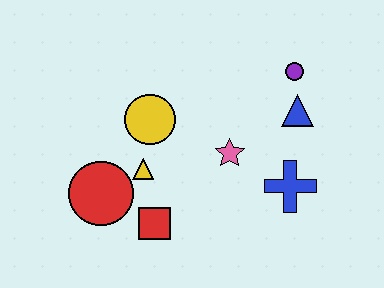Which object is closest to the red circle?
The yellow triangle is closest to the red circle.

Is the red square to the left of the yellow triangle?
No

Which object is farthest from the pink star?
The red circle is farthest from the pink star.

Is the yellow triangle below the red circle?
No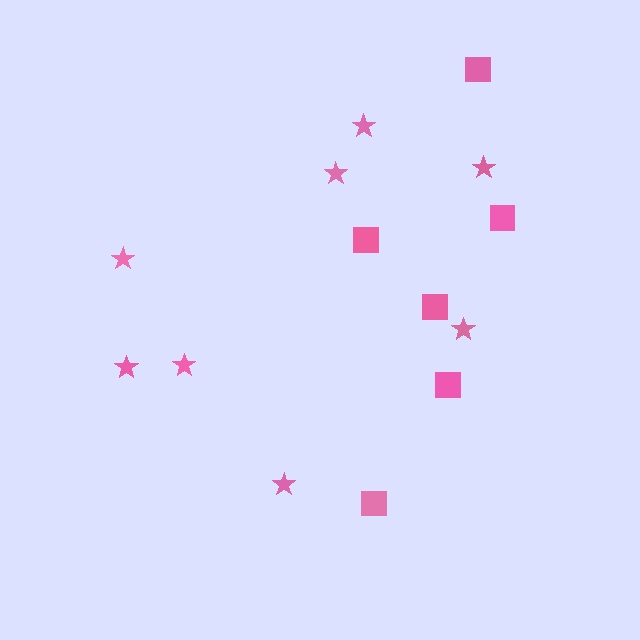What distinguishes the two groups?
There are 2 groups: one group of squares (6) and one group of stars (8).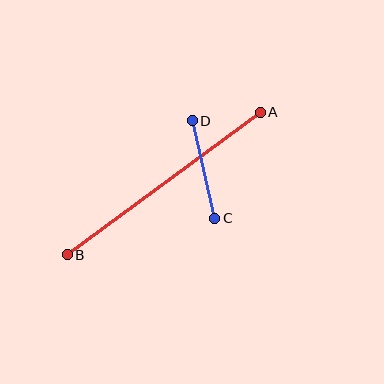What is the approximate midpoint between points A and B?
The midpoint is at approximately (164, 184) pixels.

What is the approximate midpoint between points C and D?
The midpoint is at approximately (204, 169) pixels.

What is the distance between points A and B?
The distance is approximately 240 pixels.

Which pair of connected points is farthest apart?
Points A and B are farthest apart.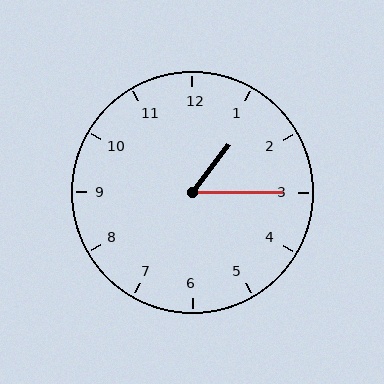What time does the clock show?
1:15.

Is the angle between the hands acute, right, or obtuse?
It is acute.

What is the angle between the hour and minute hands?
Approximately 52 degrees.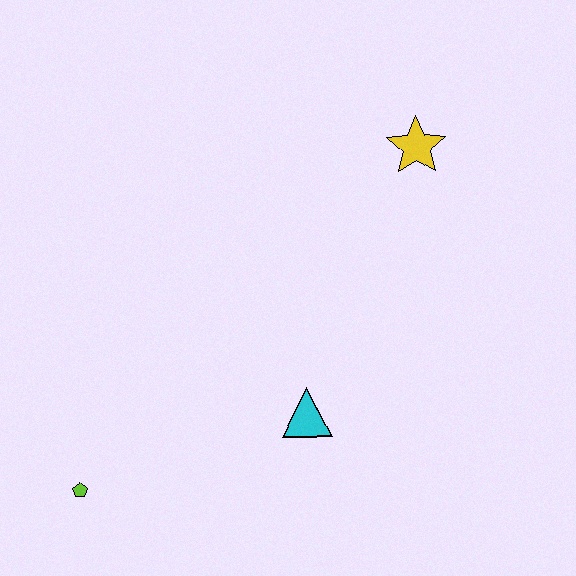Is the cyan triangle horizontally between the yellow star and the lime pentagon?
Yes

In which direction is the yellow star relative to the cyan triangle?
The yellow star is above the cyan triangle.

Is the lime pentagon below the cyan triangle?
Yes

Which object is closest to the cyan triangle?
The lime pentagon is closest to the cyan triangle.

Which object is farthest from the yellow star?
The lime pentagon is farthest from the yellow star.